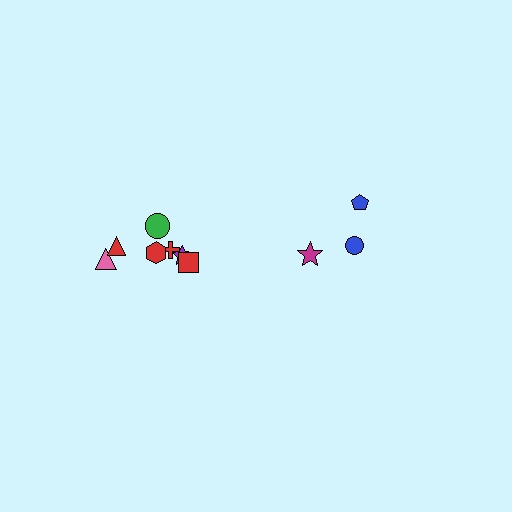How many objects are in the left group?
There are 7 objects.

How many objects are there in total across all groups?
There are 10 objects.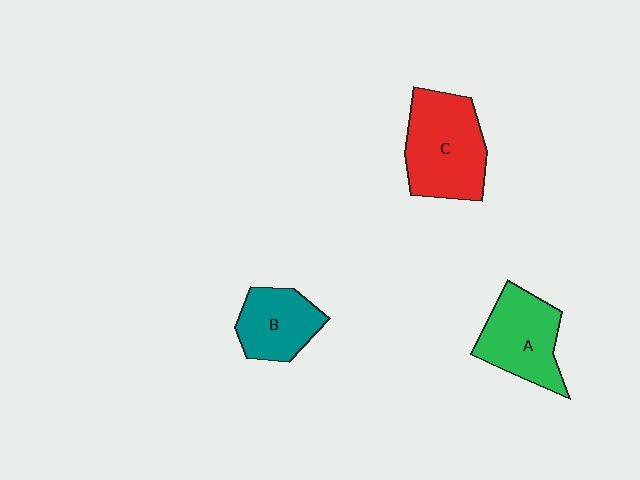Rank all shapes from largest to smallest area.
From largest to smallest: C (red), A (green), B (teal).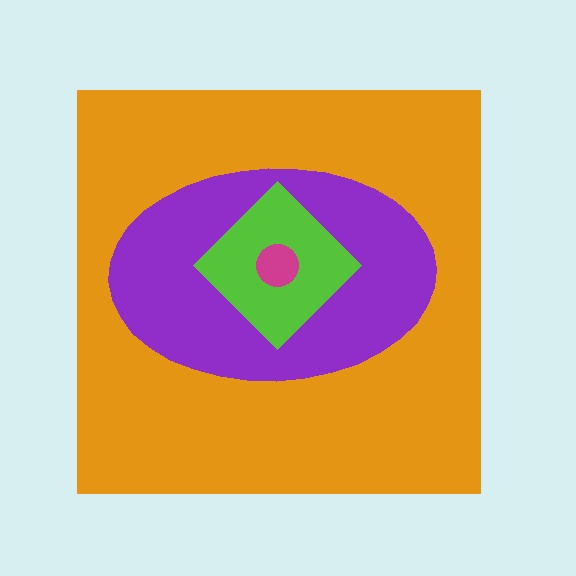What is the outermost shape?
The orange square.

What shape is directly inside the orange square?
The purple ellipse.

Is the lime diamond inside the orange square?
Yes.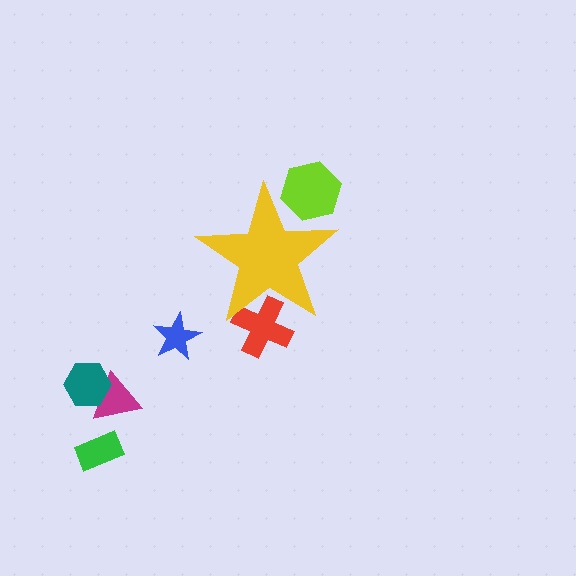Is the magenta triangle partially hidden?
No, the magenta triangle is fully visible.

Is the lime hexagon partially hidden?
Yes, the lime hexagon is partially hidden behind the yellow star.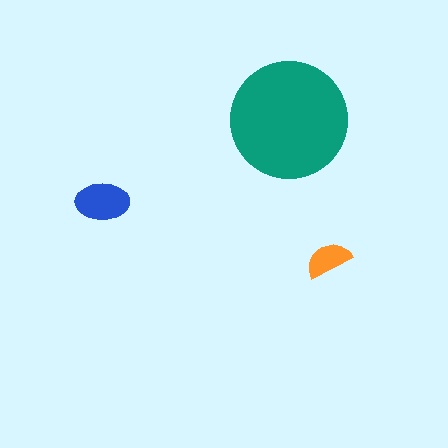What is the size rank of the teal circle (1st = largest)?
1st.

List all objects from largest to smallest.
The teal circle, the blue ellipse, the orange semicircle.